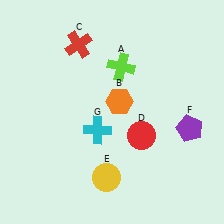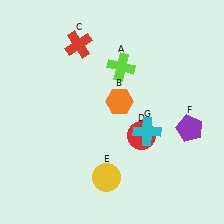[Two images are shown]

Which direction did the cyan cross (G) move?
The cyan cross (G) moved right.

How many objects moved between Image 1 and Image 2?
1 object moved between the two images.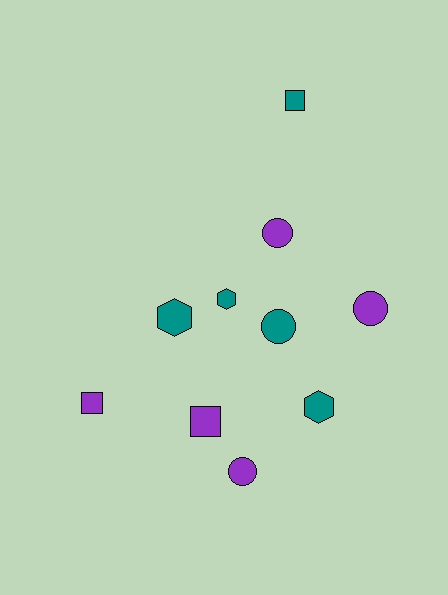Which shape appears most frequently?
Circle, with 4 objects.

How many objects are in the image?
There are 10 objects.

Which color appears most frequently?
Purple, with 5 objects.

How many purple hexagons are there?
There are no purple hexagons.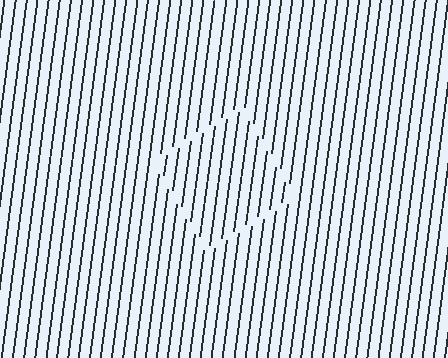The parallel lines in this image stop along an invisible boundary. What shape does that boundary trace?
An illusory square. The interior of the shape contains the same grating, shifted by half a period — the contour is defined by the phase discontinuity where line-ends from the inner and outer gratings abut.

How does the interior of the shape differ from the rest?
The interior of the shape contains the same grating, shifted by half a period — the contour is defined by the phase discontinuity where line-ends from the inner and outer gratings abut.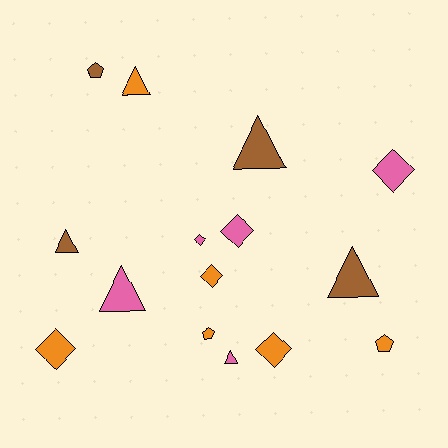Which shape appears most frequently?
Triangle, with 6 objects.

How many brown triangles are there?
There are 3 brown triangles.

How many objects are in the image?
There are 15 objects.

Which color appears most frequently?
Orange, with 6 objects.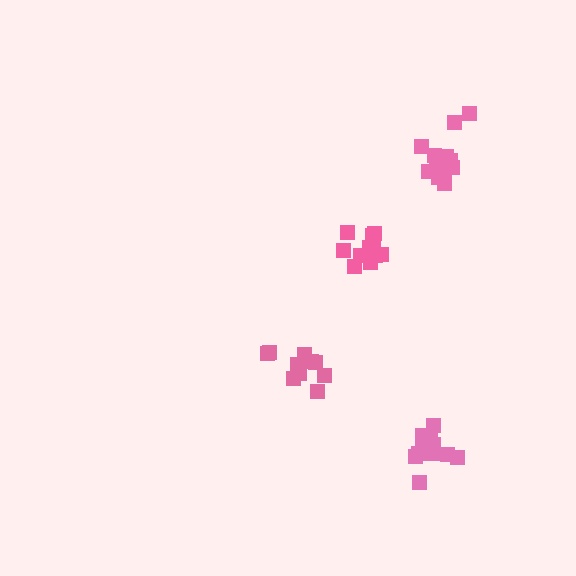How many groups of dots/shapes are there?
There are 4 groups.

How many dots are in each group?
Group 1: 10 dots, Group 2: 15 dots, Group 3: 13 dots, Group 4: 12 dots (50 total).